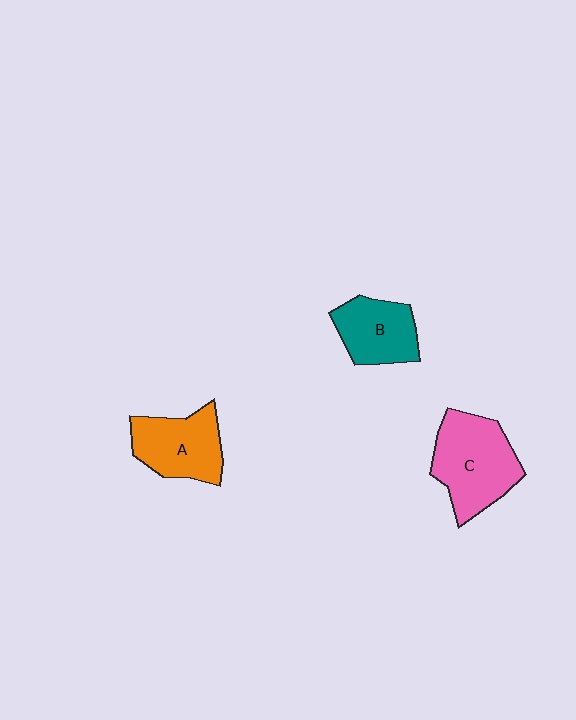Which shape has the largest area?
Shape C (pink).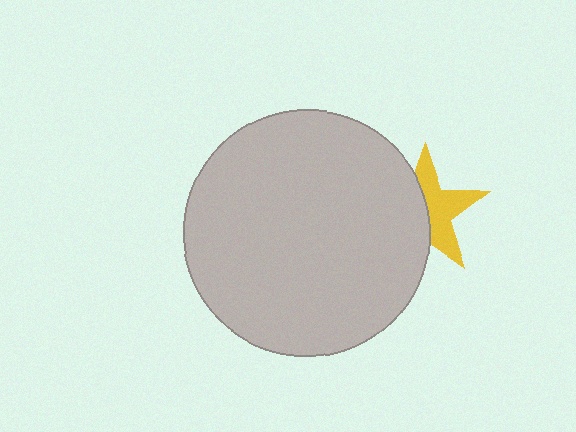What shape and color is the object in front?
The object in front is a light gray circle.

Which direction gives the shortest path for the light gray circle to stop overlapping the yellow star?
Moving left gives the shortest separation.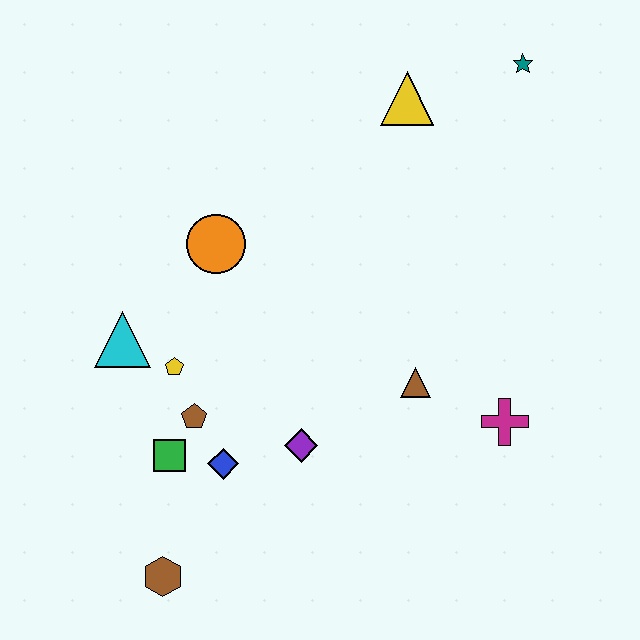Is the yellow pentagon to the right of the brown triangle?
No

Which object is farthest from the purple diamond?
The teal star is farthest from the purple diamond.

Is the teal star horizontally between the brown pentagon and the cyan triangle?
No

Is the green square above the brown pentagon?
No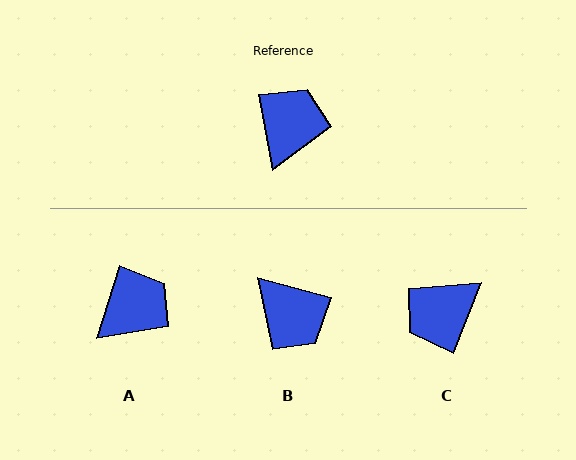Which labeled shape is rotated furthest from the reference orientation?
C, about 148 degrees away.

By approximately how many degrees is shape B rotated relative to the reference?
Approximately 115 degrees clockwise.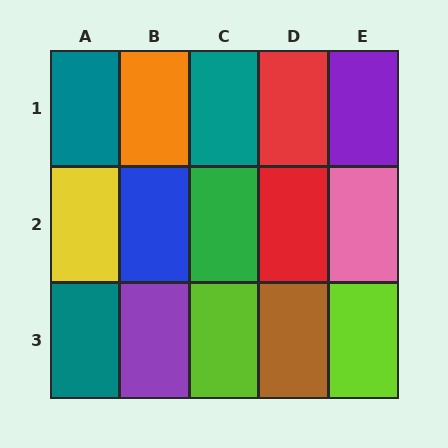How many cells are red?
2 cells are red.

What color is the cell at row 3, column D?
Brown.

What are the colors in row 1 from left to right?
Teal, orange, teal, red, purple.